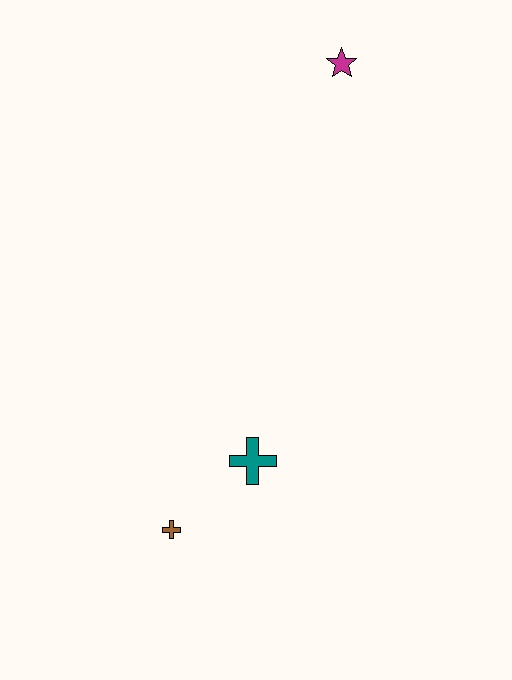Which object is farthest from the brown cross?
The magenta star is farthest from the brown cross.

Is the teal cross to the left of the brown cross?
No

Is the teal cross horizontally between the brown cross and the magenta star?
Yes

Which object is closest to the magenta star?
The teal cross is closest to the magenta star.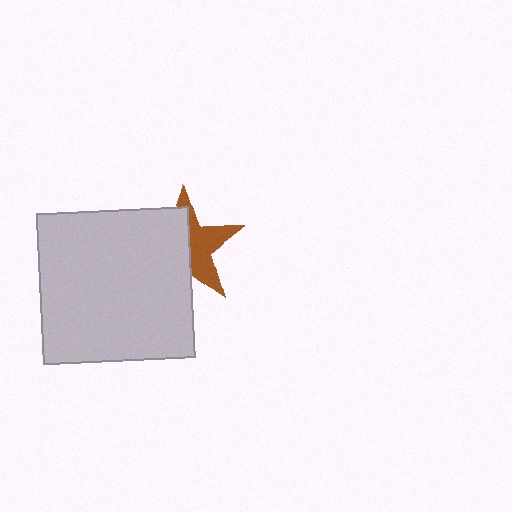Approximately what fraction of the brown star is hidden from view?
Roughly 55% of the brown star is hidden behind the light gray square.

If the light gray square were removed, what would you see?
You would see the complete brown star.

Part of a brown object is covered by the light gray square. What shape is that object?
It is a star.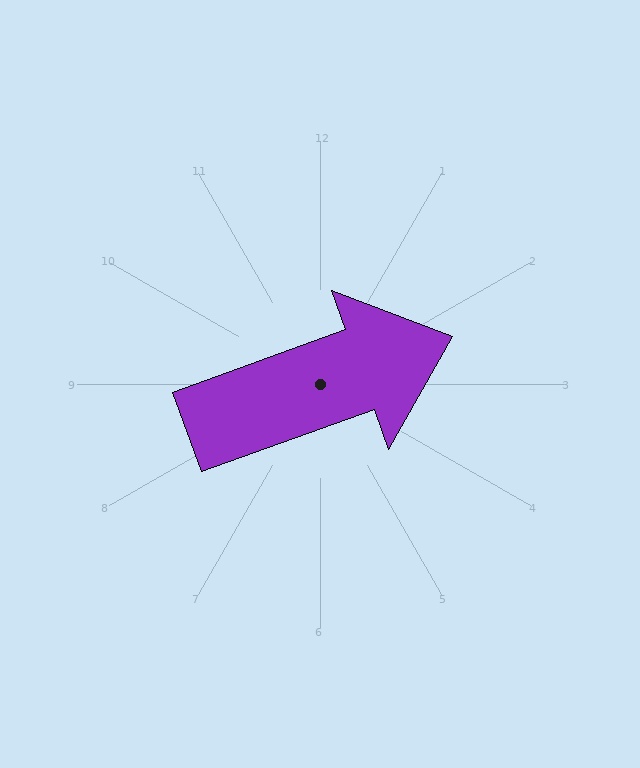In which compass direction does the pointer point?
East.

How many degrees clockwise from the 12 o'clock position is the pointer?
Approximately 70 degrees.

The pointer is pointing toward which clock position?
Roughly 2 o'clock.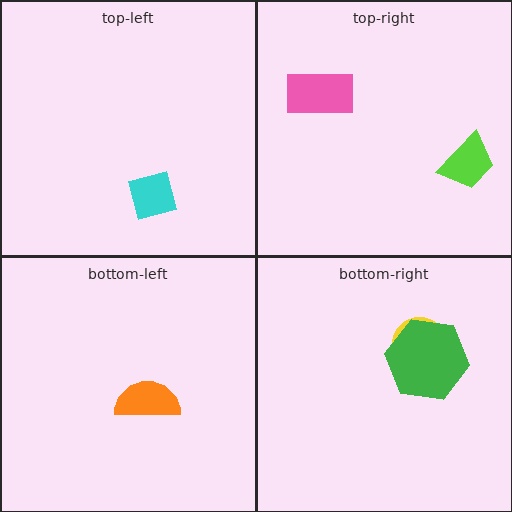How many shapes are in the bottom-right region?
2.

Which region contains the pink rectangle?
The top-right region.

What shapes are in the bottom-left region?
The orange semicircle.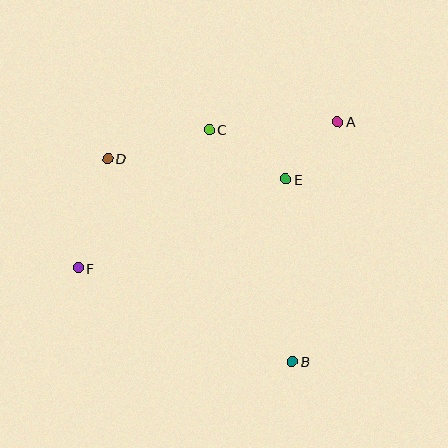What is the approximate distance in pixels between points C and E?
The distance between C and E is approximately 91 pixels.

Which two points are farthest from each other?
Points A and F are farthest from each other.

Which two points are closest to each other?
Points A and E are closest to each other.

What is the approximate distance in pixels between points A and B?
The distance between A and B is approximately 244 pixels.